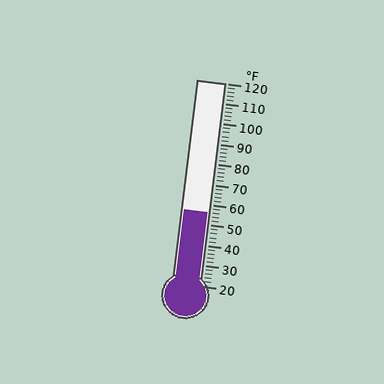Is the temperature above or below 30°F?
The temperature is above 30°F.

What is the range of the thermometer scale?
The thermometer scale ranges from 20°F to 120°F.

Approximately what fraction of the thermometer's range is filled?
The thermometer is filled to approximately 35% of its range.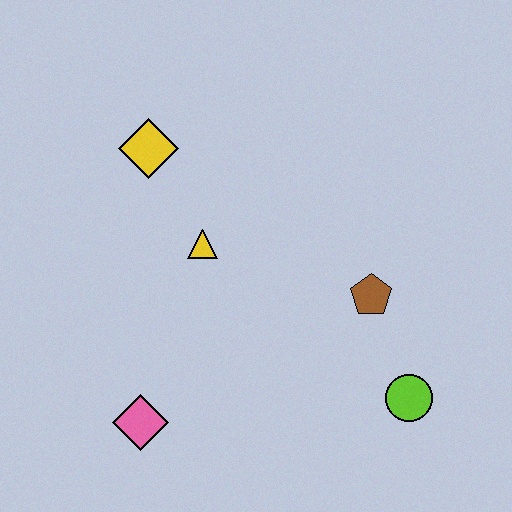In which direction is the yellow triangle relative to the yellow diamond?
The yellow triangle is below the yellow diamond.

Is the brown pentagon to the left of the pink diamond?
No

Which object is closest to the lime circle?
The brown pentagon is closest to the lime circle.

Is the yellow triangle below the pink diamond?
No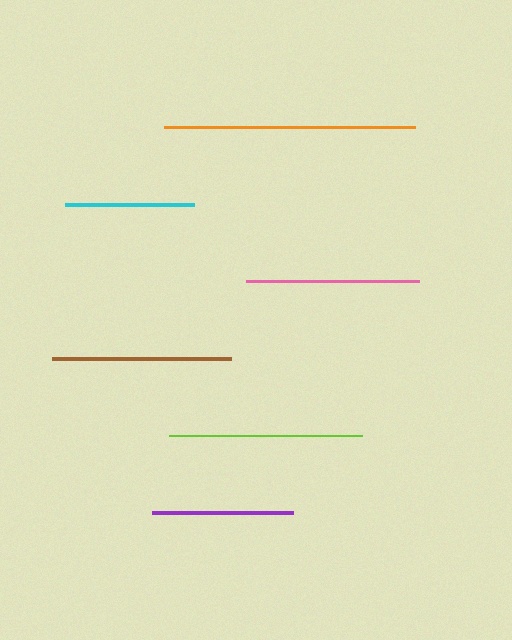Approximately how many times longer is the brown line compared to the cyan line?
The brown line is approximately 1.4 times the length of the cyan line.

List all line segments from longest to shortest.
From longest to shortest: orange, lime, brown, pink, purple, cyan.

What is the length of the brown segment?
The brown segment is approximately 180 pixels long.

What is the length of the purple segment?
The purple segment is approximately 141 pixels long.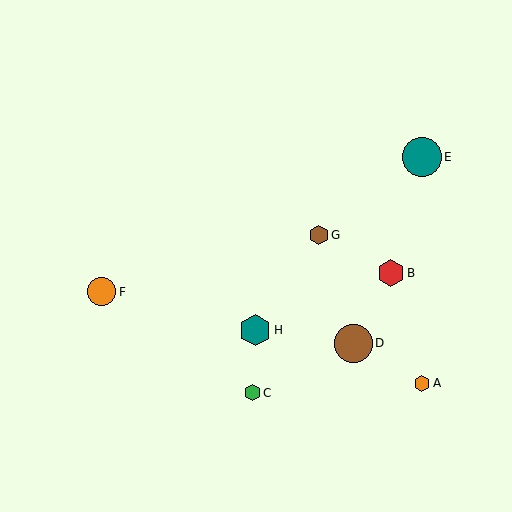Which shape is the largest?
The teal circle (labeled E) is the largest.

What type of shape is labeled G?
Shape G is a brown hexagon.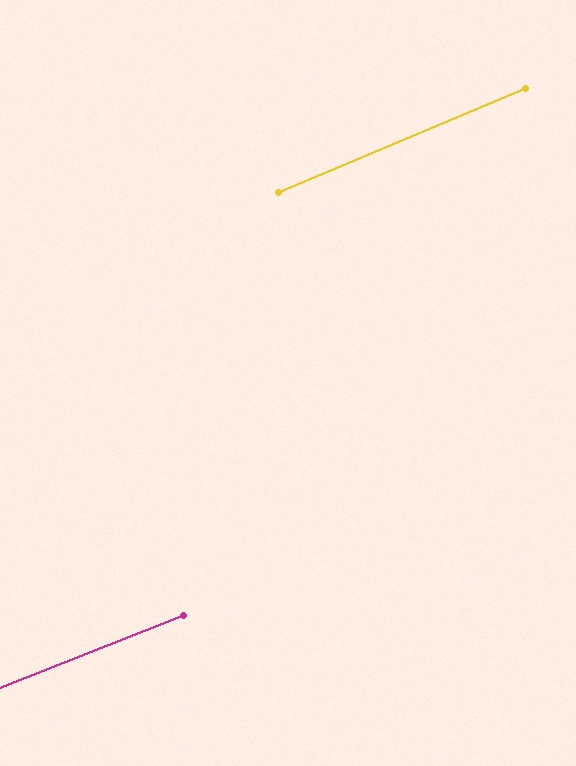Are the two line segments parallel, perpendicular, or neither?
Parallel — their directions differ by only 1.3°.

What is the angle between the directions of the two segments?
Approximately 1 degree.